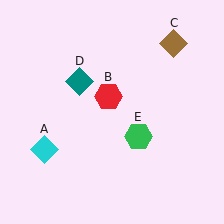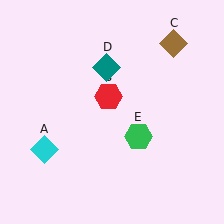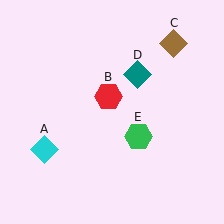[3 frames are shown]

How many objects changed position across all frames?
1 object changed position: teal diamond (object D).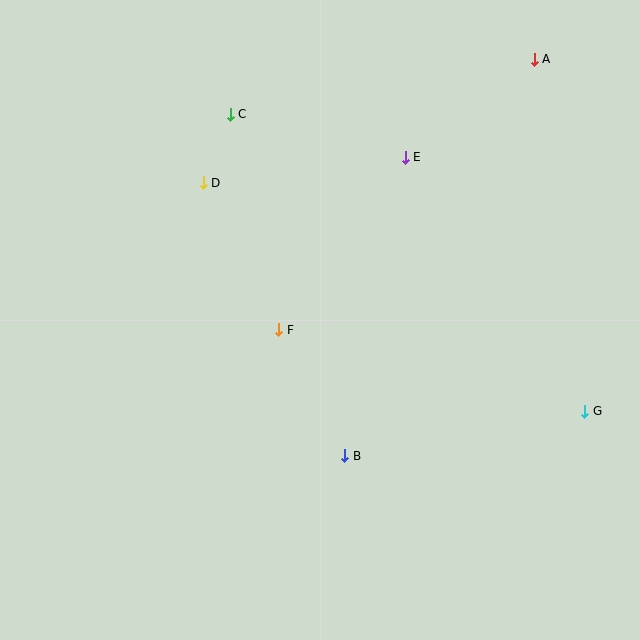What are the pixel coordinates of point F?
Point F is at (279, 330).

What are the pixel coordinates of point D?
Point D is at (203, 183).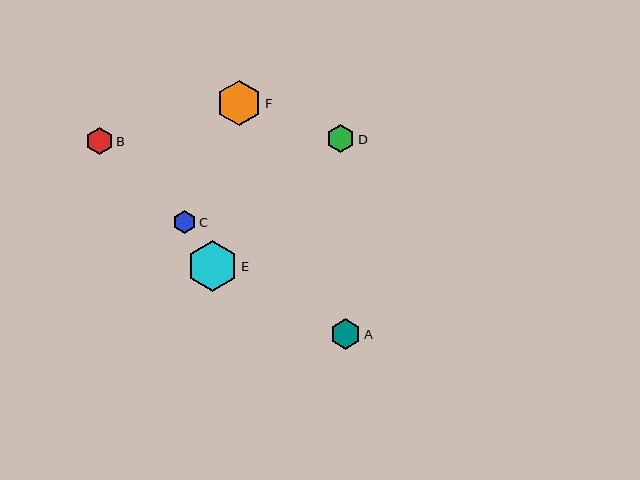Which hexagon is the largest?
Hexagon E is the largest with a size of approximately 51 pixels.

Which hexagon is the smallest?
Hexagon C is the smallest with a size of approximately 23 pixels.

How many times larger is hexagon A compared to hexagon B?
Hexagon A is approximately 1.2 times the size of hexagon B.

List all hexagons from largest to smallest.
From largest to smallest: E, F, A, D, B, C.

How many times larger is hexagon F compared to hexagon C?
Hexagon F is approximately 2.0 times the size of hexagon C.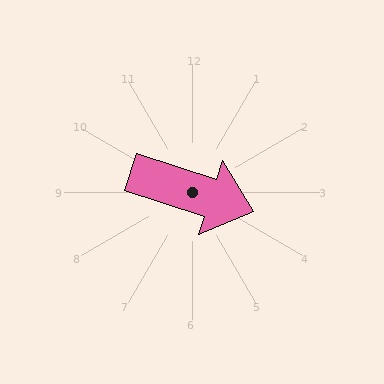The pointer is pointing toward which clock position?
Roughly 4 o'clock.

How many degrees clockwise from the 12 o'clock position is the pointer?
Approximately 108 degrees.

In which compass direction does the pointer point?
East.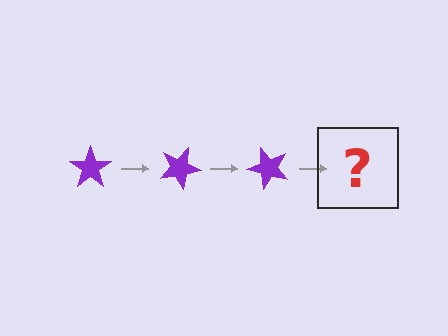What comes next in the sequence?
The next element should be a purple star rotated 75 degrees.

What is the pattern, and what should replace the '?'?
The pattern is that the star rotates 25 degrees each step. The '?' should be a purple star rotated 75 degrees.